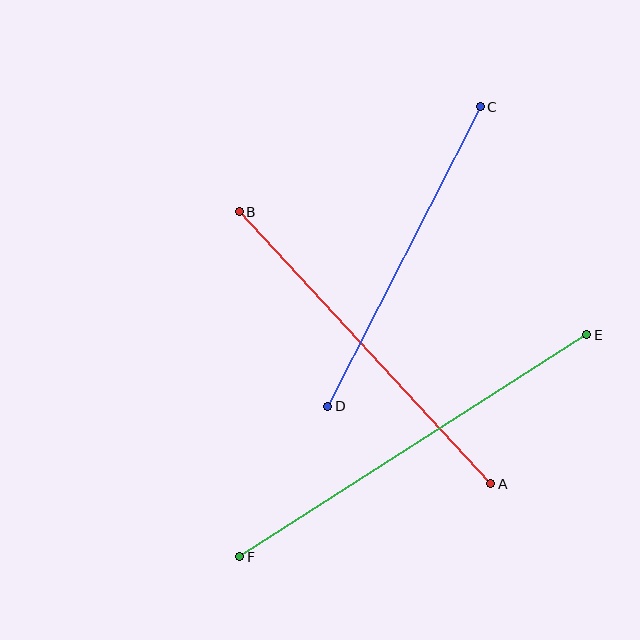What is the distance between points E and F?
The distance is approximately 412 pixels.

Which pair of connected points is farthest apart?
Points E and F are farthest apart.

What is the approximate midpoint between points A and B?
The midpoint is at approximately (365, 348) pixels.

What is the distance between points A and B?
The distance is approximately 371 pixels.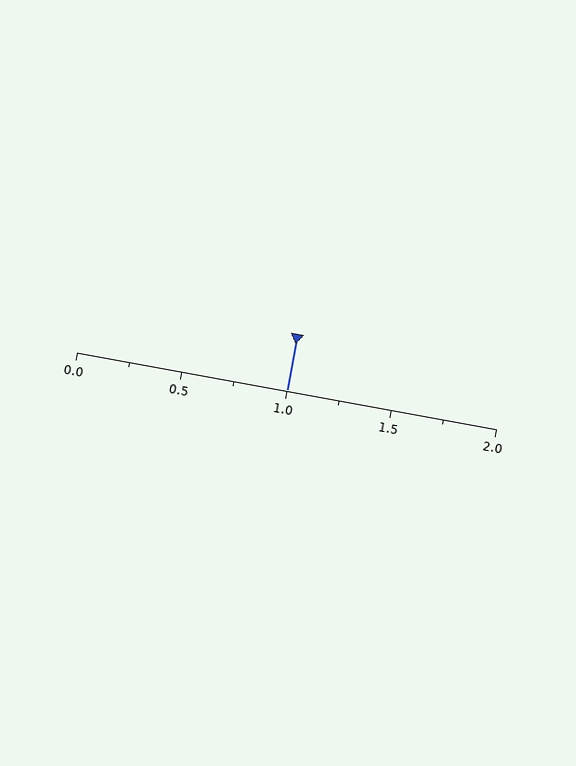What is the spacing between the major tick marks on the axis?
The major ticks are spaced 0.5 apart.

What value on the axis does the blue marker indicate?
The marker indicates approximately 1.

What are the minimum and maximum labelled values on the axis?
The axis runs from 0.0 to 2.0.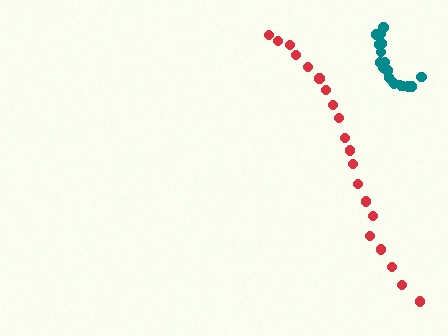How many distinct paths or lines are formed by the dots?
There are 2 distinct paths.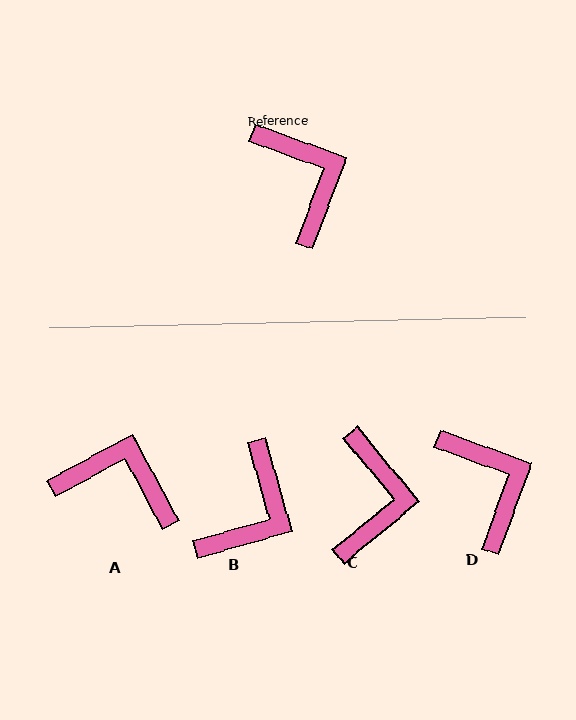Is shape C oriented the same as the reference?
No, it is off by about 30 degrees.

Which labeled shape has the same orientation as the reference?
D.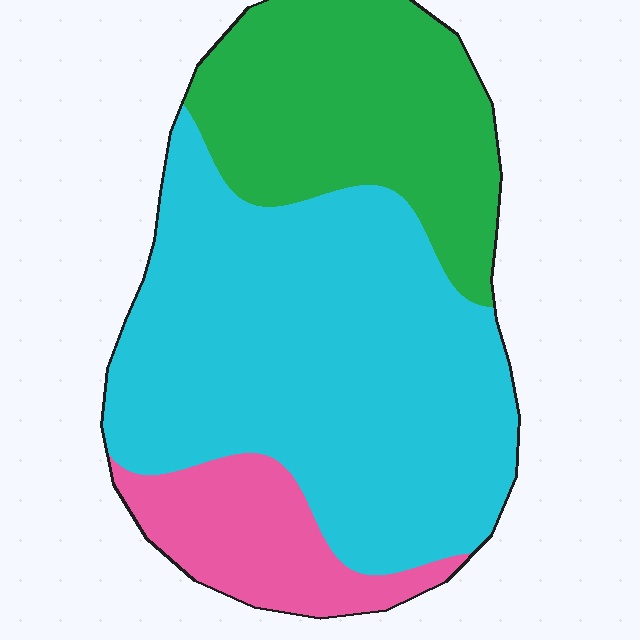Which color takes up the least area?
Pink, at roughly 15%.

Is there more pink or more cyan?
Cyan.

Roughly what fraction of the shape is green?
Green takes up about one quarter (1/4) of the shape.